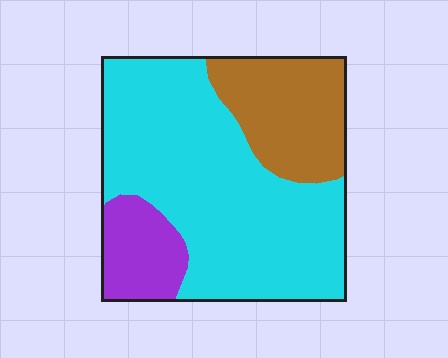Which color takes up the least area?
Purple, at roughly 15%.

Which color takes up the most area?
Cyan, at roughly 65%.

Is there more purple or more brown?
Brown.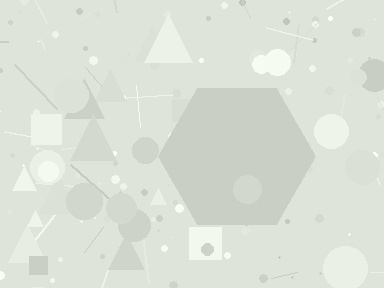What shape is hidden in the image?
A hexagon is hidden in the image.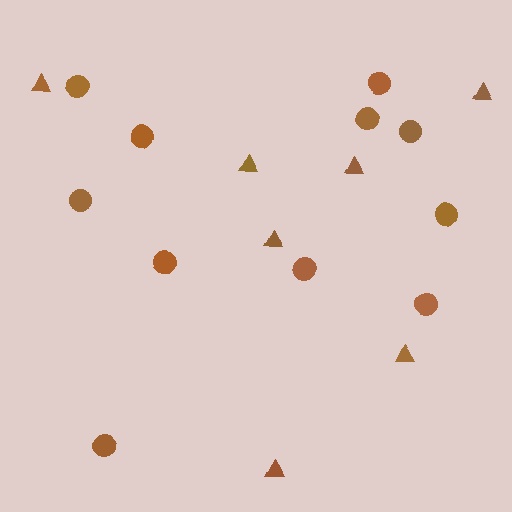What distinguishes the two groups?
There are 2 groups: one group of triangles (7) and one group of circles (11).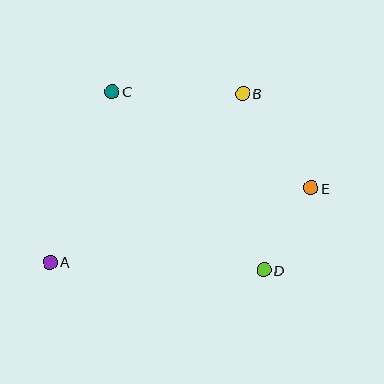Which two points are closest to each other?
Points D and E are closest to each other.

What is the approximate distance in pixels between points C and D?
The distance between C and D is approximately 234 pixels.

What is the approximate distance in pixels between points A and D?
The distance between A and D is approximately 214 pixels.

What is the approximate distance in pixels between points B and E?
The distance between B and E is approximately 117 pixels.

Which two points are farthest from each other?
Points A and E are farthest from each other.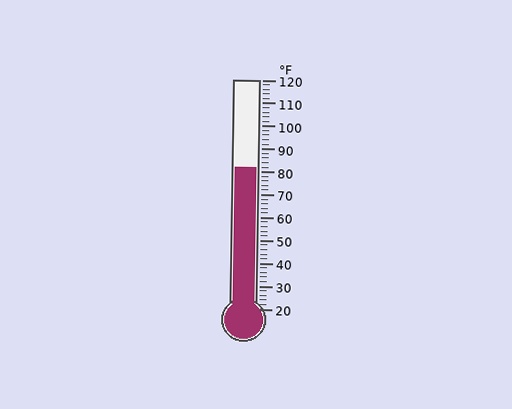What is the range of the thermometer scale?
The thermometer scale ranges from 20°F to 120°F.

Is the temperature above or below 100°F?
The temperature is below 100°F.